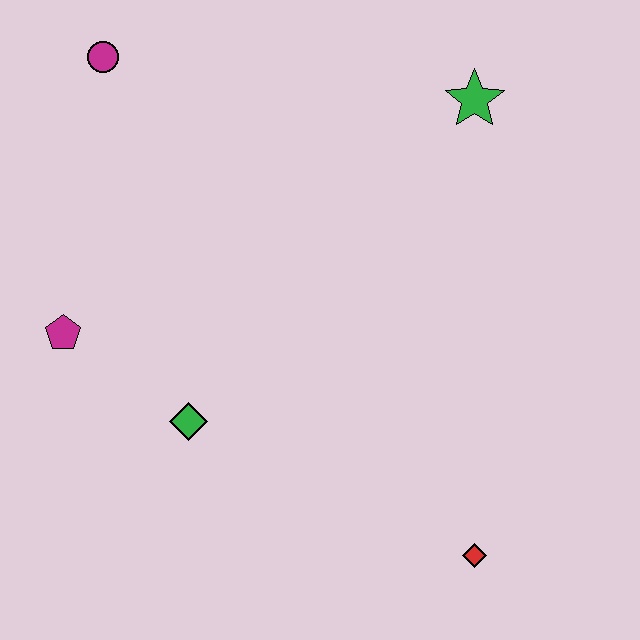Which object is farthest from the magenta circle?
The red diamond is farthest from the magenta circle.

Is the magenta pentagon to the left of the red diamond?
Yes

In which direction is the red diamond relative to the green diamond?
The red diamond is to the right of the green diamond.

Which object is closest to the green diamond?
The magenta pentagon is closest to the green diamond.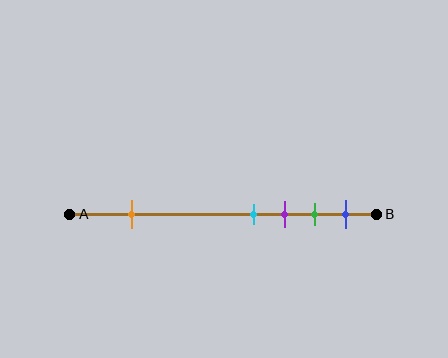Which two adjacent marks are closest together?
The cyan and purple marks are the closest adjacent pair.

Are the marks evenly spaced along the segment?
No, the marks are not evenly spaced.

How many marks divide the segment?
There are 5 marks dividing the segment.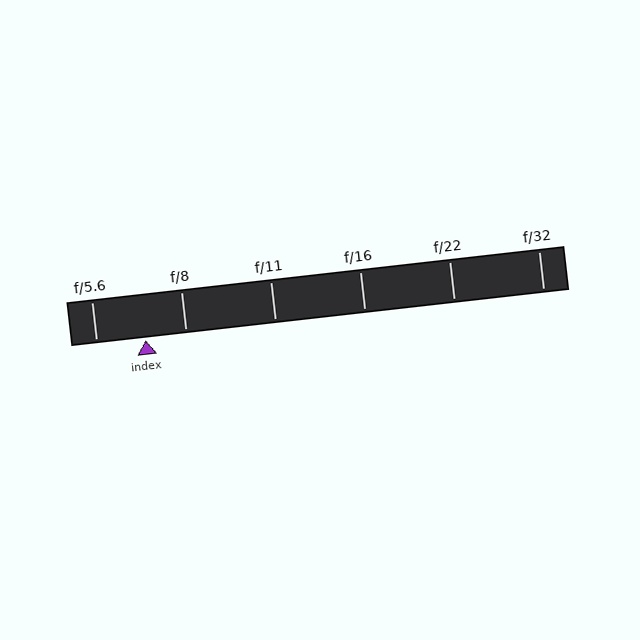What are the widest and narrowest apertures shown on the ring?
The widest aperture shown is f/5.6 and the narrowest is f/32.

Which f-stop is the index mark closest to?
The index mark is closest to f/8.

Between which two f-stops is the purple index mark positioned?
The index mark is between f/5.6 and f/8.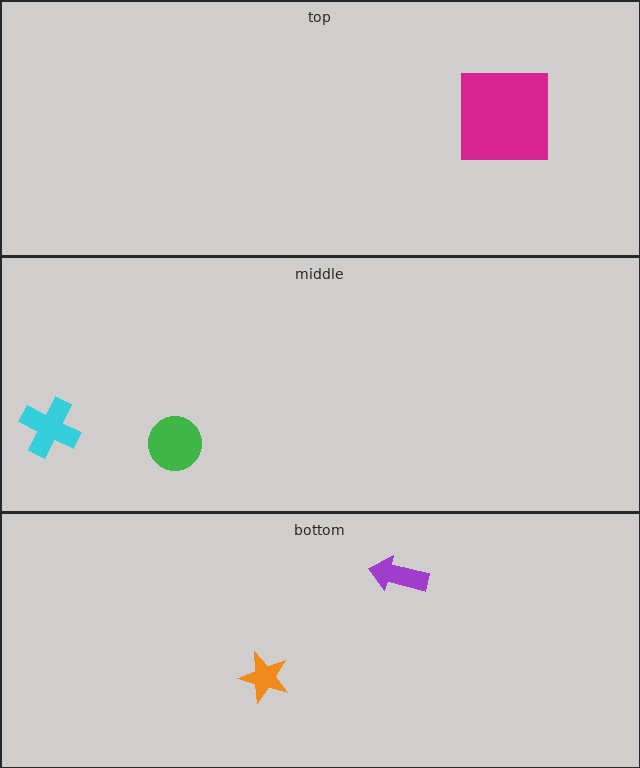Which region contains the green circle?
The middle region.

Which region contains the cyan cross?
The middle region.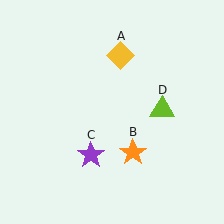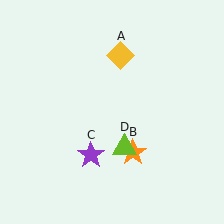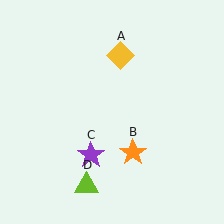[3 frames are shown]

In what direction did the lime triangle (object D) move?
The lime triangle (object D) moved down and to the left.